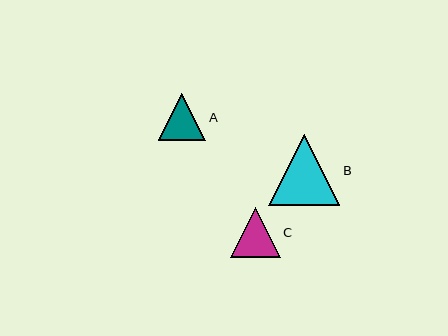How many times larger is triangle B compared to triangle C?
Triangle B is approximately 1.4 times the size of triangle C.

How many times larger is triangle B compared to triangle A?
Triangle B is approximately 1.5 times the size of triangle A.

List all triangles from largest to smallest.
From largest to smallest: B, C, A.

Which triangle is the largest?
Triangle B is the largest with a size of approximately 72 pixels.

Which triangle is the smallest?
Triangle A is the smallest with a size of approximately 47 pixels.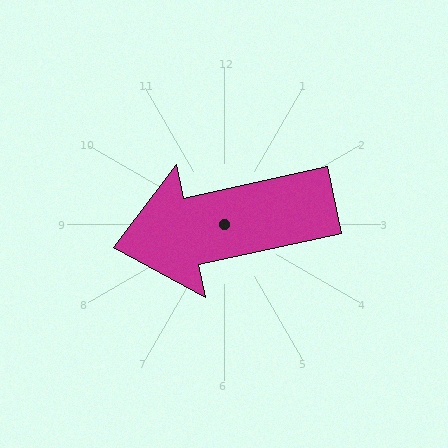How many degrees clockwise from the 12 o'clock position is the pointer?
Approximately 258 degrees.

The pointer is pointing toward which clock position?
Roughly 9 o'clock.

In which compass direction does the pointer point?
West.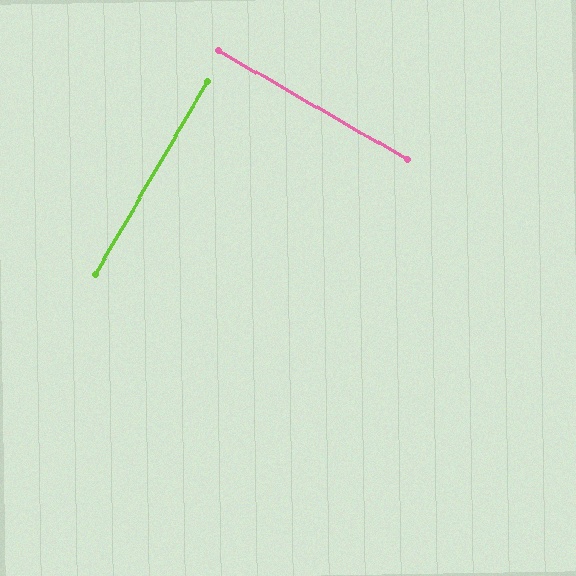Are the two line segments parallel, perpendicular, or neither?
Perpendicular — they meet at approximately 90°.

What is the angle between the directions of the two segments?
Approximately 90 degrees.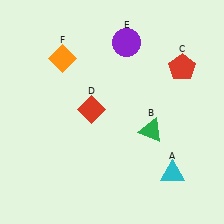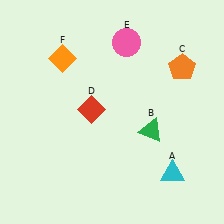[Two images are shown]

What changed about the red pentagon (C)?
In Image 1, C is red. In Image 2, it changed to orange.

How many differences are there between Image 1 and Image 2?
There are 2 differences between the two images.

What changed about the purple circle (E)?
In Image 1, E is purple. In Image 2, it changed to pink.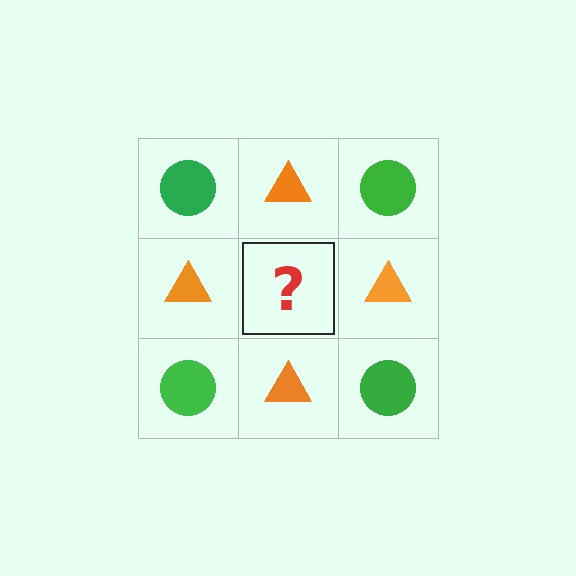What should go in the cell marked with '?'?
The missing cell should contain a green circle.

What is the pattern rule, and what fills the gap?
The rule is that it alternates green circle and orange triangle in a checkerboard pattern. The gap should be filled with a green circle.